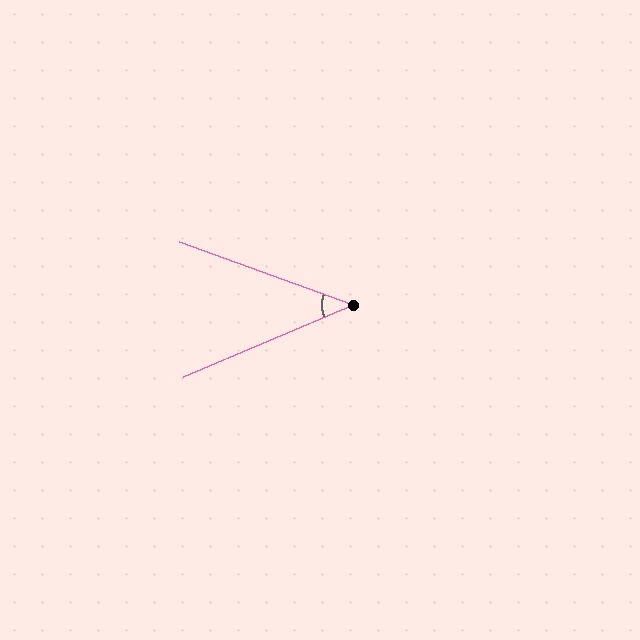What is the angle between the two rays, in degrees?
Approximately 43 degrees.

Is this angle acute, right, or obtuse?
It is acute.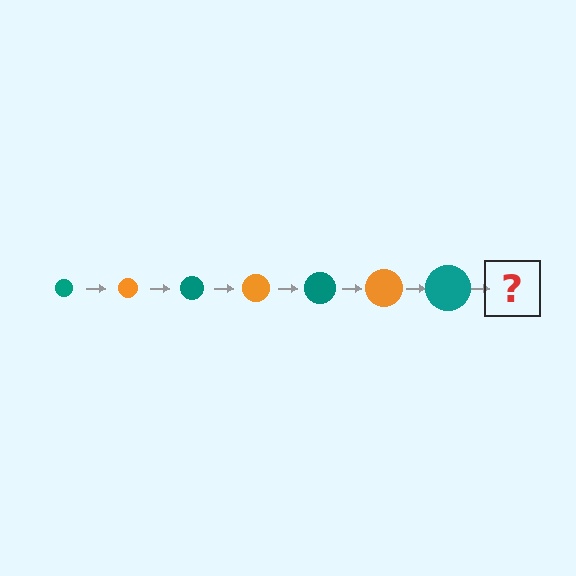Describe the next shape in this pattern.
It should be an orange circle, larger than the previous one.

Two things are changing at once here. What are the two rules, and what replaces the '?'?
The two rules are that the circle grows larger each step and the color cycles through teal and orange. The '?' should be an orange circle, larger than the previous one.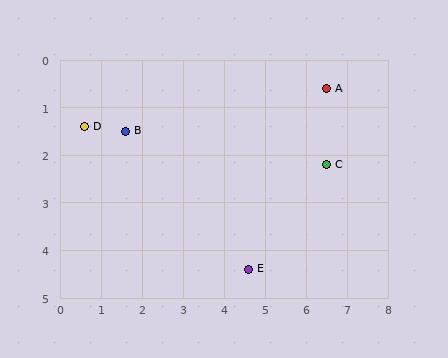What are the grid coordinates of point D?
Point D is at approximately (0.6, 1.4).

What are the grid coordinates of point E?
Point E is at approximately (4.6, 4.4).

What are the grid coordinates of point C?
Point C is at approximately (6.5, 2.2).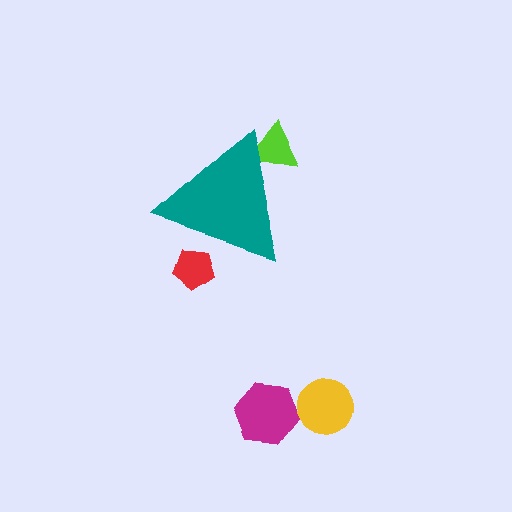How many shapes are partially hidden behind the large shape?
2 shapes are partially hidden.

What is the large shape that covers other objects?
A teal triangle.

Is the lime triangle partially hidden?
Yes, the lime triangle is partially hidden behind the teal triangle.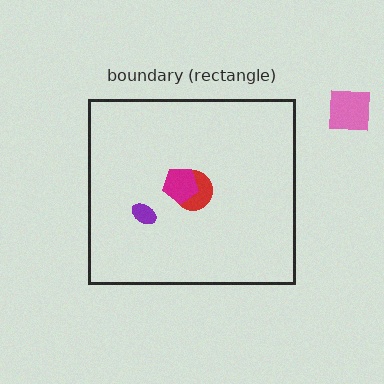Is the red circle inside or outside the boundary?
Inside.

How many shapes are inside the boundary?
3 inside, 1 outside.